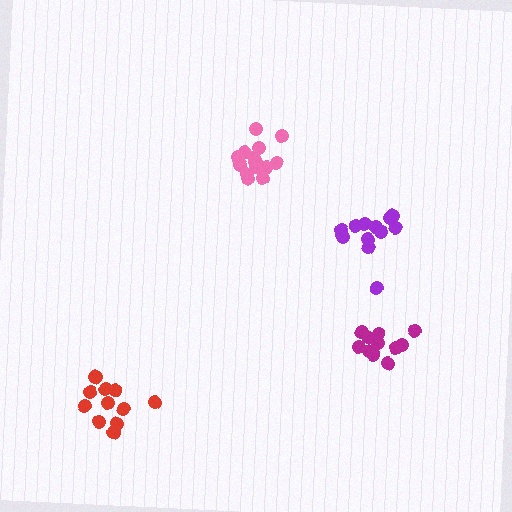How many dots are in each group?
Group 1: 13 dots, Group 2: 11 dots, Group 3: 13 dots, Group 4: 14 dots (51 total).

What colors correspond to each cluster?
The clusters are colored: red, magenta, purple, pink.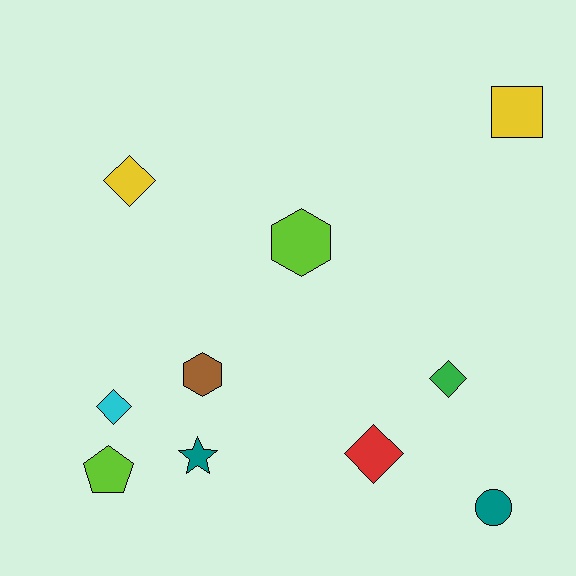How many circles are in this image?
There is 1 circle.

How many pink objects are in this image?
There are no pink objects.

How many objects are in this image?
There are 10 objects.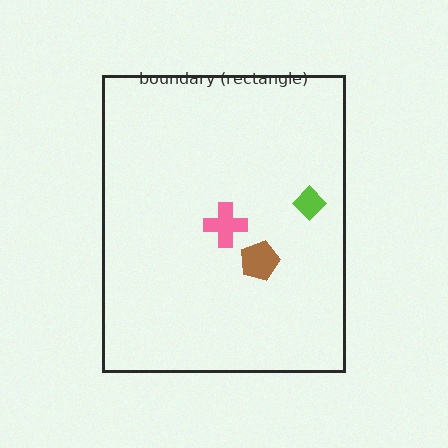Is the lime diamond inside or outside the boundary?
Inside.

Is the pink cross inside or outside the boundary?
Inside.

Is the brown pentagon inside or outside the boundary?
Inside.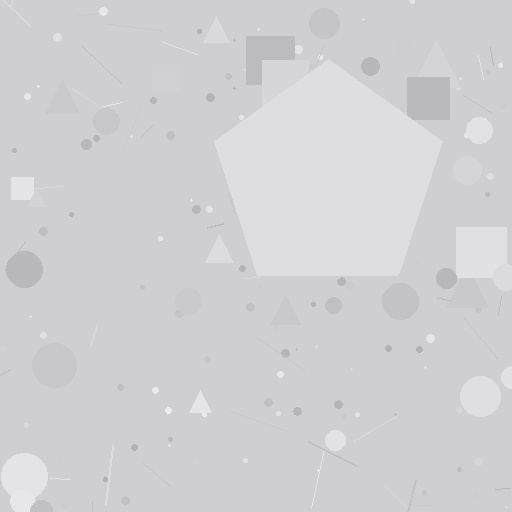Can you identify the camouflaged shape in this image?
The camouflaged shape is a pentagon.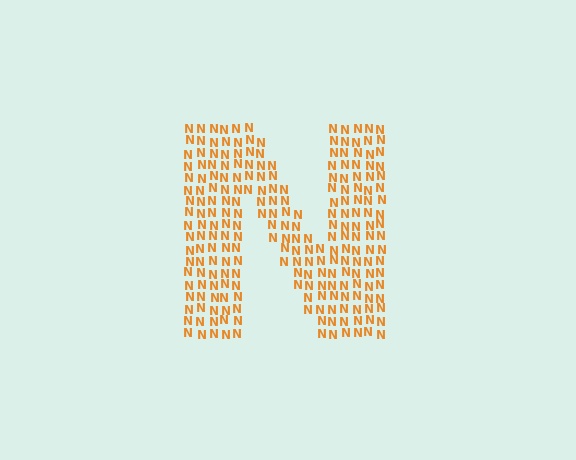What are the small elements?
The small elements are letter N's.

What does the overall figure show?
The overall figure shows the letter N.